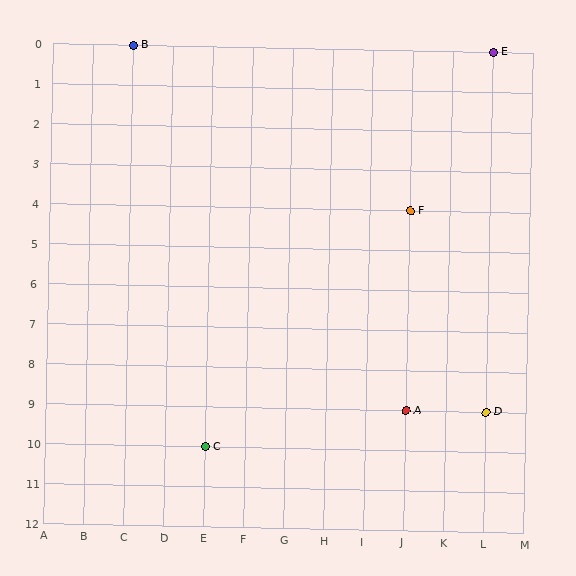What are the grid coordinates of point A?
Point A is at grid coordinates (J, 9).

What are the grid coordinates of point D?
Point D is at grid coordinates (L, 9).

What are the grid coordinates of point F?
Point F is at grid coordinates (J, 4).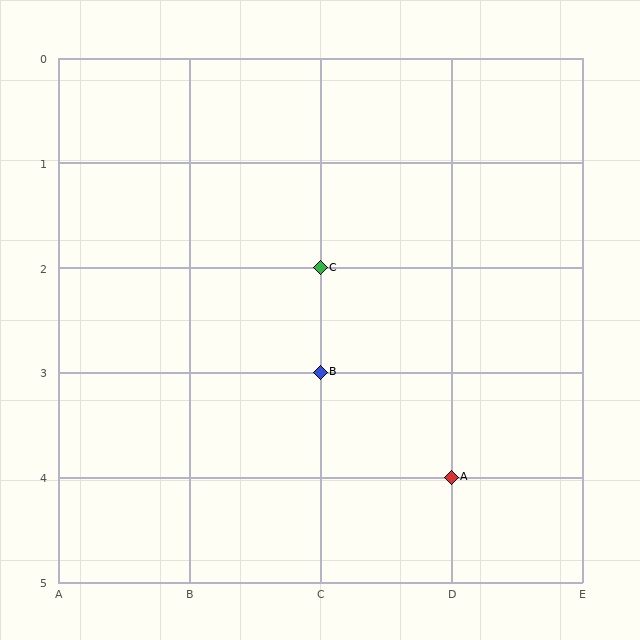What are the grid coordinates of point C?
Point C is at grid coordinates (C, 2).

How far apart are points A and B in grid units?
Points A and B are 1 column and 1 row apart (about 1.4 grid units diagonally).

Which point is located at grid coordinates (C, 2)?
Point C is at (C, 2).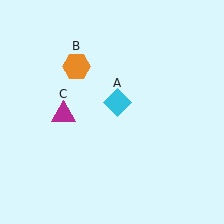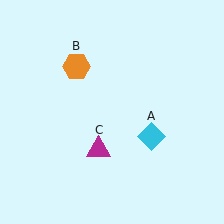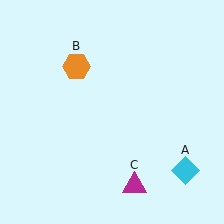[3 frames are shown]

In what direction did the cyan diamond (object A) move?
The cyan diamond (object A) moved down and to the right.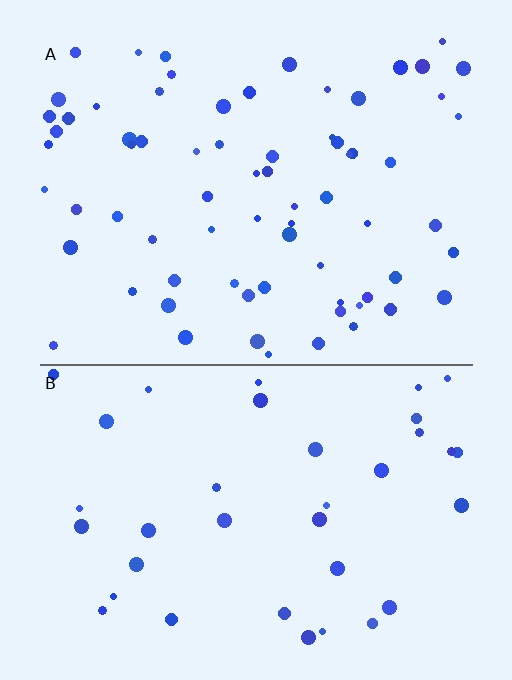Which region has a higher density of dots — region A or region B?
A (the top).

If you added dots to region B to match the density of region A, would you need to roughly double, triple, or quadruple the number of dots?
Approximately double.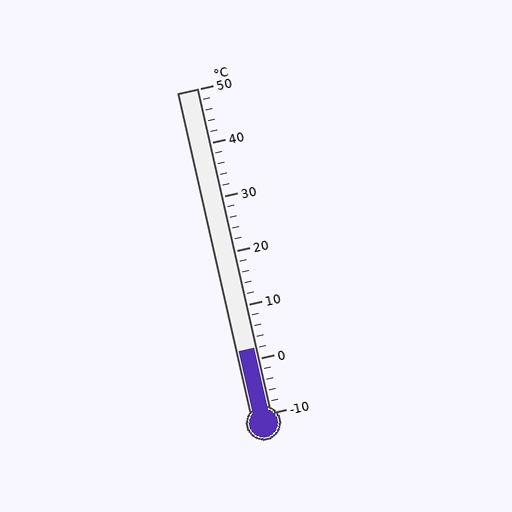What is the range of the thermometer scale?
The thermometer scale ranges from -10°C to 50°C.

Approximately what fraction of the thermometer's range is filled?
The thermometer is filled to approximately 20% of its range.